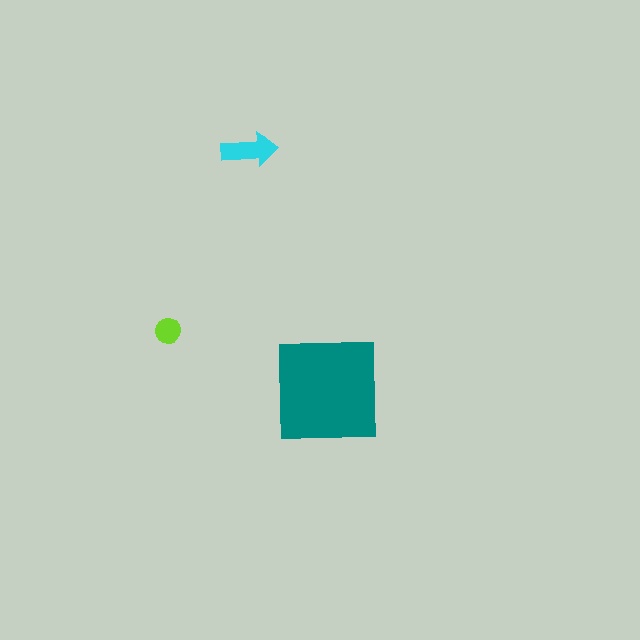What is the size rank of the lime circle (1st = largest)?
3rd.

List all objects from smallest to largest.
The lime circle, the cyan arrow, the teal square.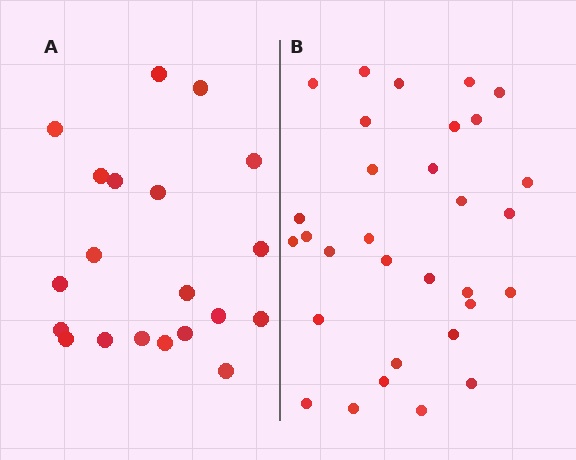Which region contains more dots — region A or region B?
Region B (the right region) has more dots.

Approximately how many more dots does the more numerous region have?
Region B has roughly 12 or so more dots than region A.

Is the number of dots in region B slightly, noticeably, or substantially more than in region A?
Region B has substantially more. The ratio is roughly 1.6 to 1.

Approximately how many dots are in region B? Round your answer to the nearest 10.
About 30 dots. (The exact count is 31, which rounds to 30.)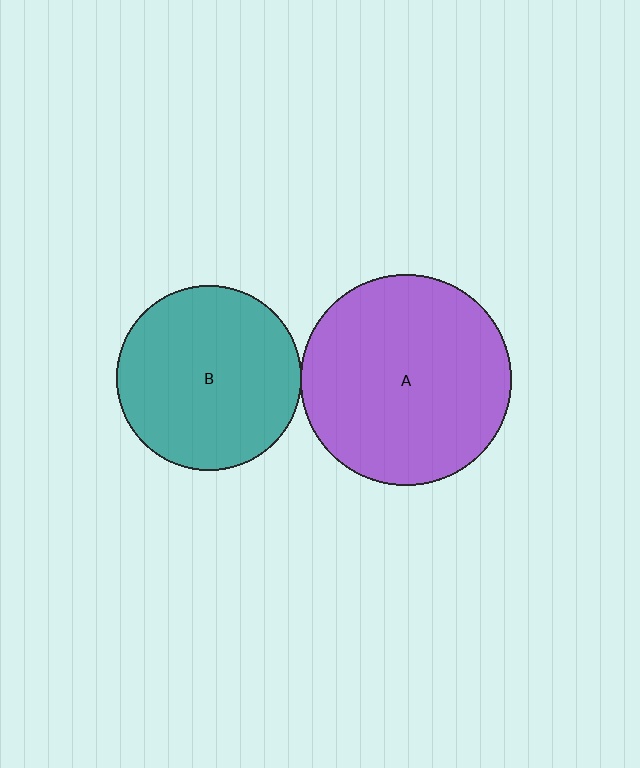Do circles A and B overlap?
Yes.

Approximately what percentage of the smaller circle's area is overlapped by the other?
Approximately 5%.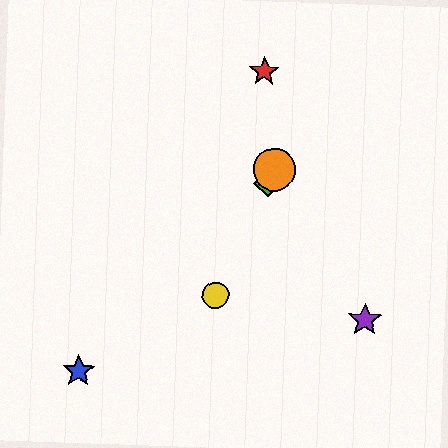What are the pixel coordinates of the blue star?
The blue star is at (79, 371).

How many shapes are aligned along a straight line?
3 shapes (the green diamond, the yellow circle, the orange circle) are aligned along a straight line.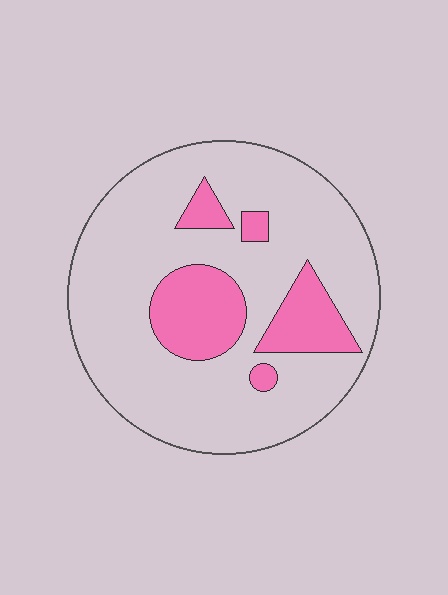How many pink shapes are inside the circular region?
5.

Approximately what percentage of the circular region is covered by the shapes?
Approximately 20%.